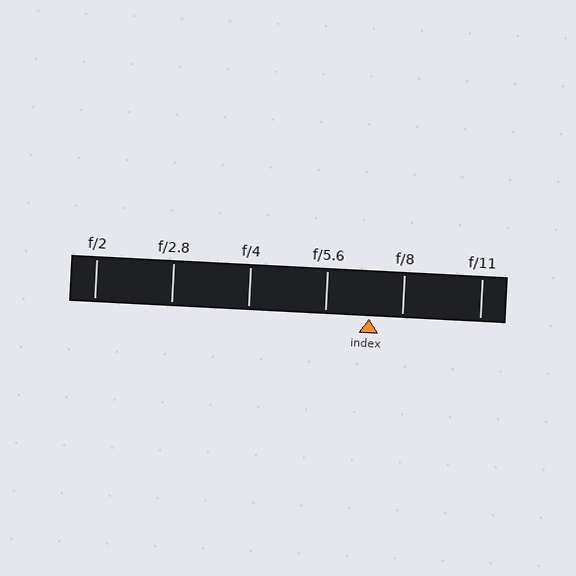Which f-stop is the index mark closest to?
The index mark is closest to f/8.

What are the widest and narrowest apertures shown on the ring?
The widest aperture shown is f/2 and the narrowest is f/11.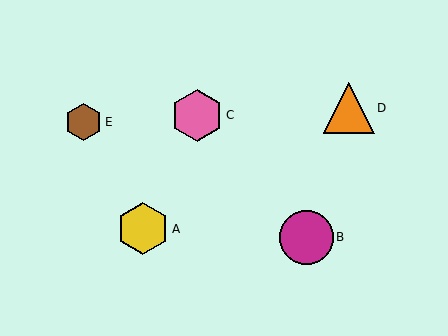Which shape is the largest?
The magenta circle (labeled B) is the largest.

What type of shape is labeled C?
Shape C is a pink hexagon.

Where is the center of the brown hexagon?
The center of the brown hexagon is at (84, 122).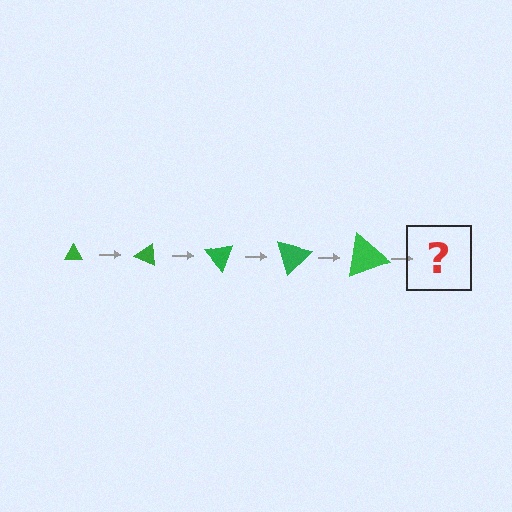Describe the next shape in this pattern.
It should be a triangle, larger than the previous one and rotated 125 degrees from the start.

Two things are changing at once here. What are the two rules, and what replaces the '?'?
The two rules are that the triangle grows larger each step and it rotates 25 degrees each step. The '?' should be a triangle, larger than the previous one and rotated 125 degrees from the start.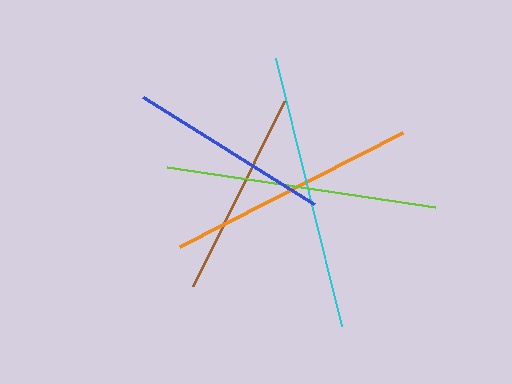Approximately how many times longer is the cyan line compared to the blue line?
The cyan line is approximately 1.4 times the length of the blue line.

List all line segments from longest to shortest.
From longest to shortest: cyan, lime, orange, brown, blue.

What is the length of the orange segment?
The orange segment is approximately 250 pixels long.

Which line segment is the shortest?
The blue line is the shortest at approximately 202 pixels.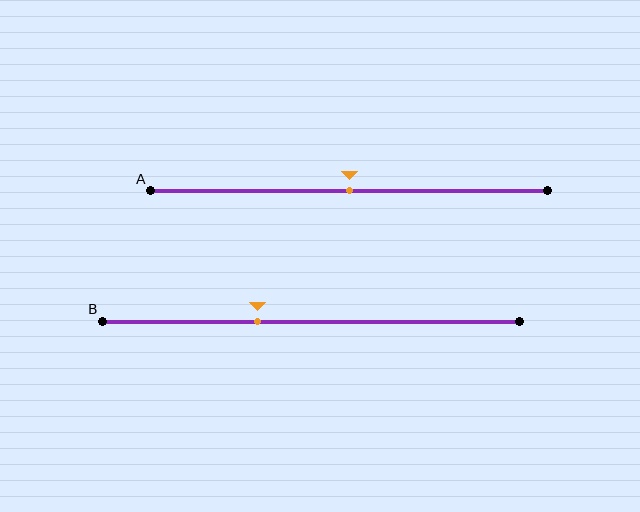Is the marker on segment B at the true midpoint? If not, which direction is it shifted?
No, the marker on segment B is shifted to the left by about 13% of the segment length.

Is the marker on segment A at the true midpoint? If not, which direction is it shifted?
Yes, the marker on segment A is at the true midpoint.